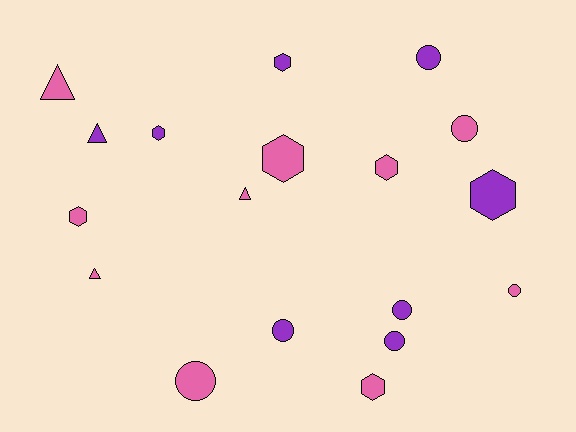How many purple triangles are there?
There is 1 purple triangle.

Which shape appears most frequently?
Circle, with 7 objects.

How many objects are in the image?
There are 18 objects.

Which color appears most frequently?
Pink, with 10 objects.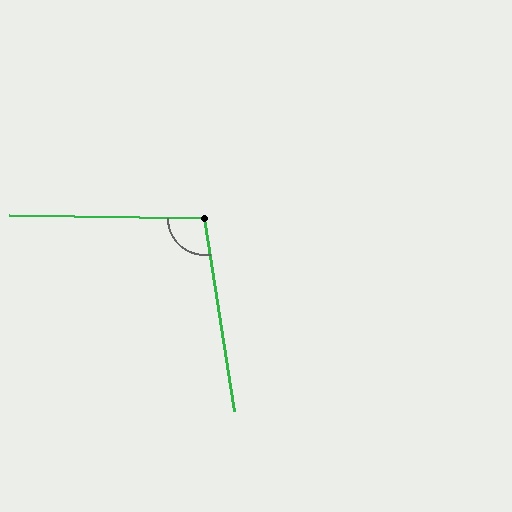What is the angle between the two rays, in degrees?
Approximately 100 degrees.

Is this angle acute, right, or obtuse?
It is obtuse.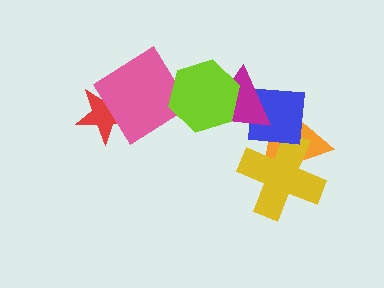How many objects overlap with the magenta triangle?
3 objects overlap with the magenta triangle.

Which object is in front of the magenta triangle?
The lime hexagon is in front of the magenta triangle.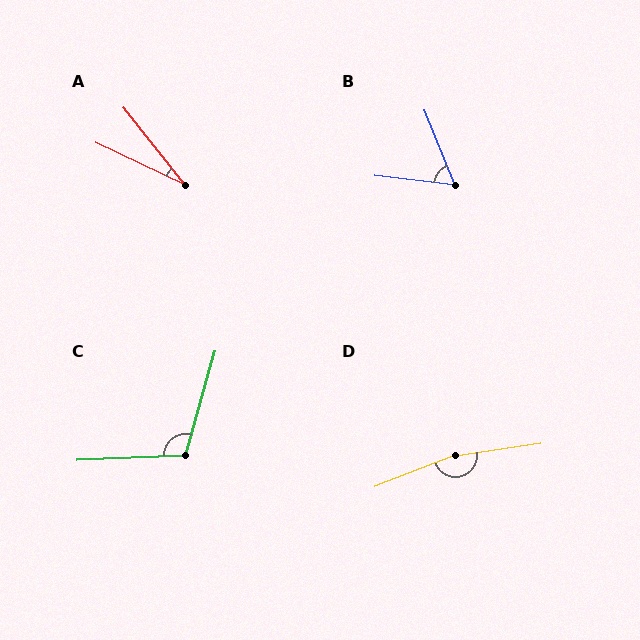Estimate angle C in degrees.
Approximately 108 degrees.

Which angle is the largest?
D, at approximately 167 degrees.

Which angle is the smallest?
A, at approximately 26 degrees.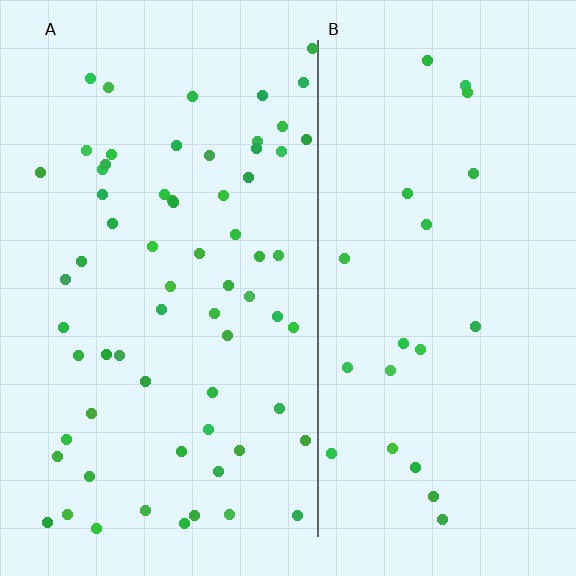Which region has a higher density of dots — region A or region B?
A (the left).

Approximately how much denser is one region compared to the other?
Approximately 2.9× — region A over region B.